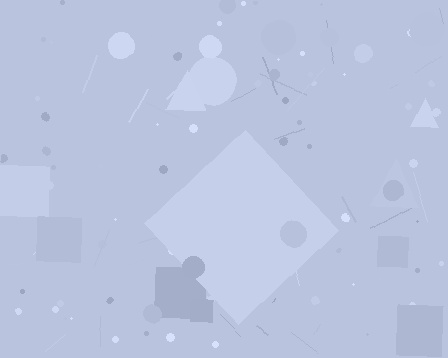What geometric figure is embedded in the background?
A diamond is embedded in the background.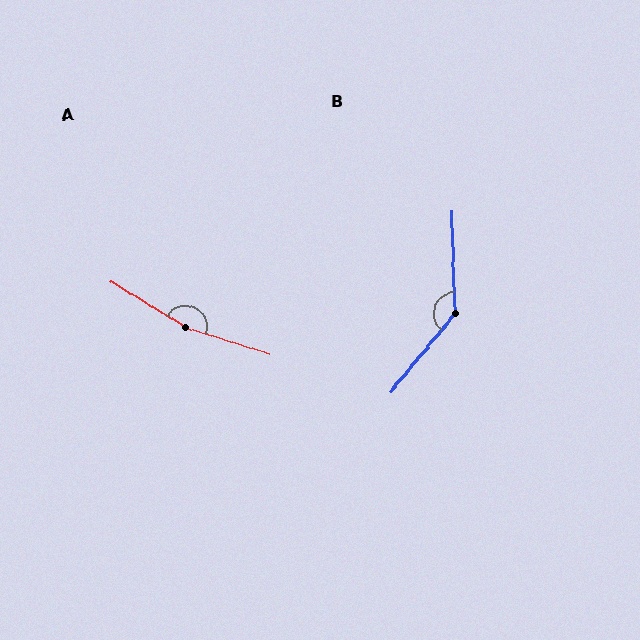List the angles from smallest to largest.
B (139°), A (166°).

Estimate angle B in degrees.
Approximately 139 degrees.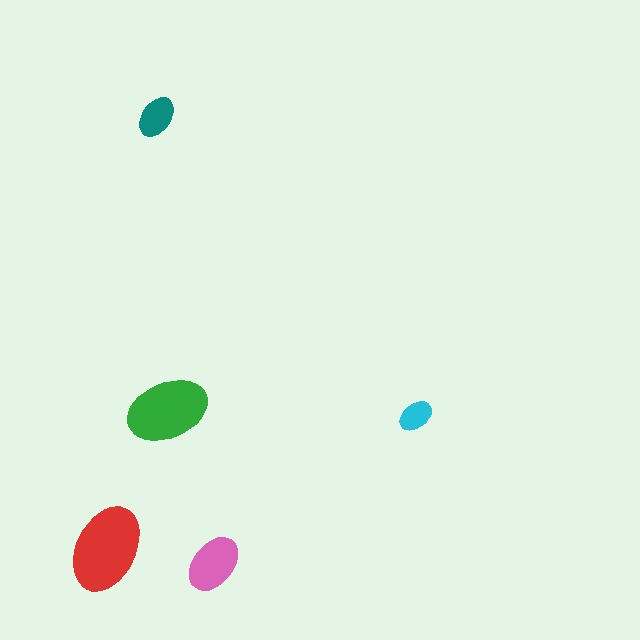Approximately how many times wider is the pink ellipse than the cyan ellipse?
About 1.5 times wider.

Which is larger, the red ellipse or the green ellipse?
The red one.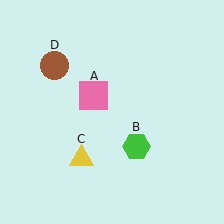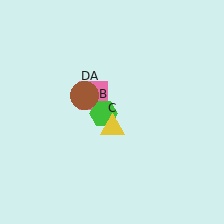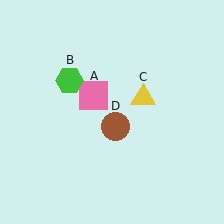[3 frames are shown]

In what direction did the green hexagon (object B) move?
The green hexagon (object B) moved up and to the left.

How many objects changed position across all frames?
3 objects changed position: green hexagon (object B), yellow triangle (object C), brown circle (object D).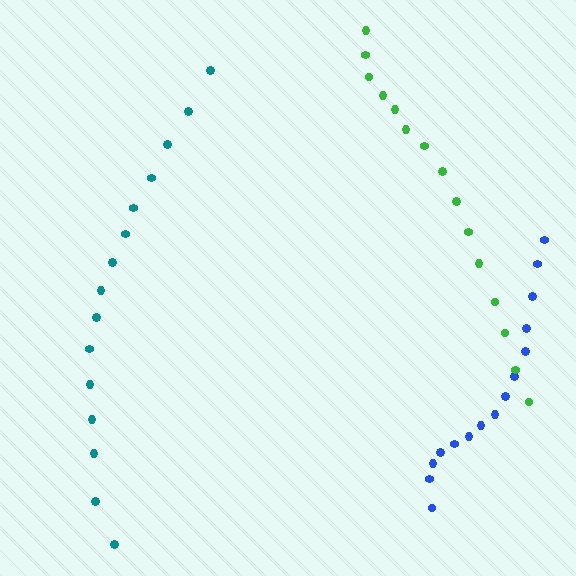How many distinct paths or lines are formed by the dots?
There are 3 distinct paths.